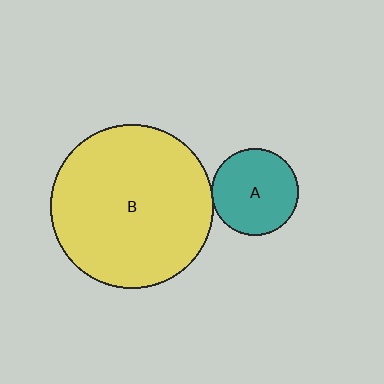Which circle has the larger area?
Circle B (yellow).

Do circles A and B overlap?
Yes.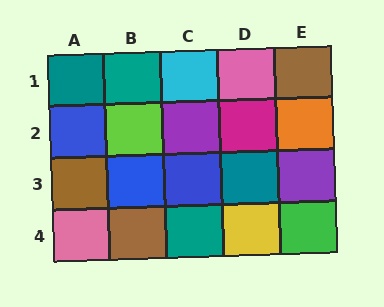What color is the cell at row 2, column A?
Blue.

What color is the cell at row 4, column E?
Green.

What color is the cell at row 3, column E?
Purple.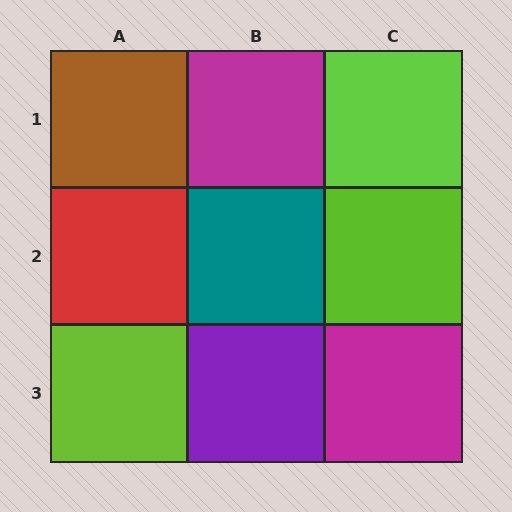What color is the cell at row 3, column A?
Lime.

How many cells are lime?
3 cells are lime.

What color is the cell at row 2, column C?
Lime.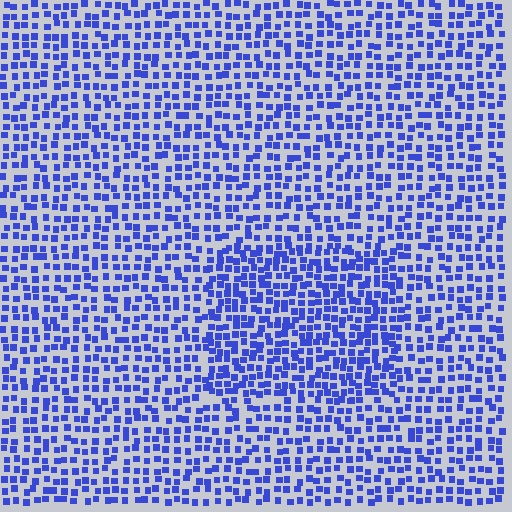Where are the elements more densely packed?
The elements are more densely packed inside the rectangle boundary.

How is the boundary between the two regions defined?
The boundary is defined by a change in element density (approximately 1.5x ratio). All elements are the same color, size, and shape.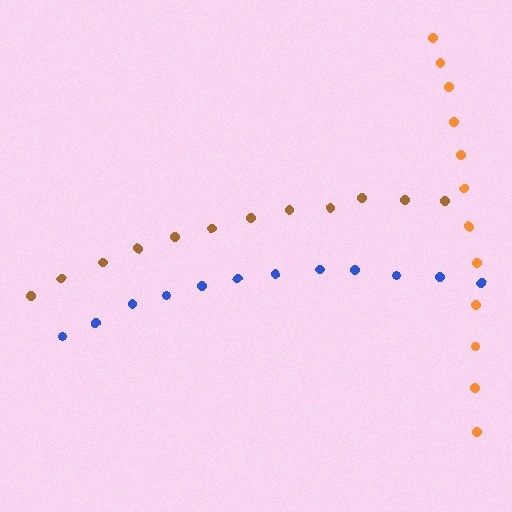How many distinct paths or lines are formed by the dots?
There are 3 distinct paths.